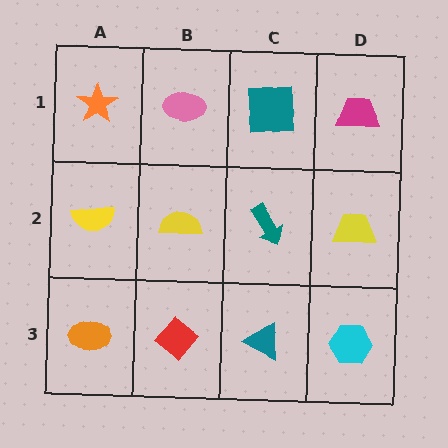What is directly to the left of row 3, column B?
An orange ellipse.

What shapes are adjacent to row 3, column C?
A teal arrow (row 2, column C), a red diamond (row 3, column B), a cyan hexagon (row 3, column D).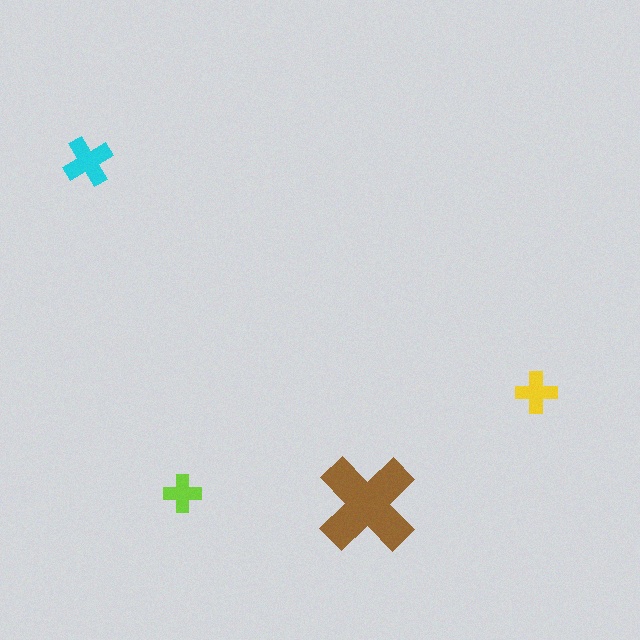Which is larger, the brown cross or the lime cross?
The brown one.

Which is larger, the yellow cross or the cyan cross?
The cyan one.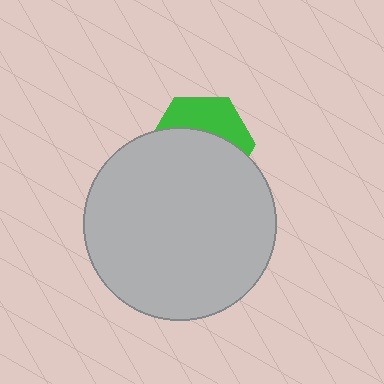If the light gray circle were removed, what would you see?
You would see the complete green hexagon.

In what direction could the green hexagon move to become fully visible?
The green hexagon could move up. That would shift it out from behind the light gray circle entirely.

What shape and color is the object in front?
The object in front is a light gray circle.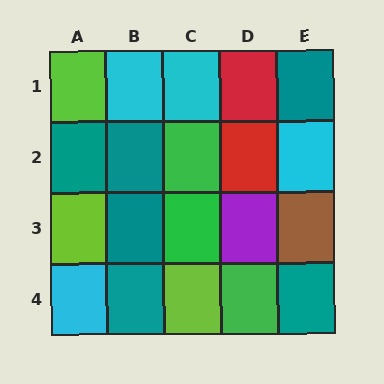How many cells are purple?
1 cell is purple.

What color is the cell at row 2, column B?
Teal.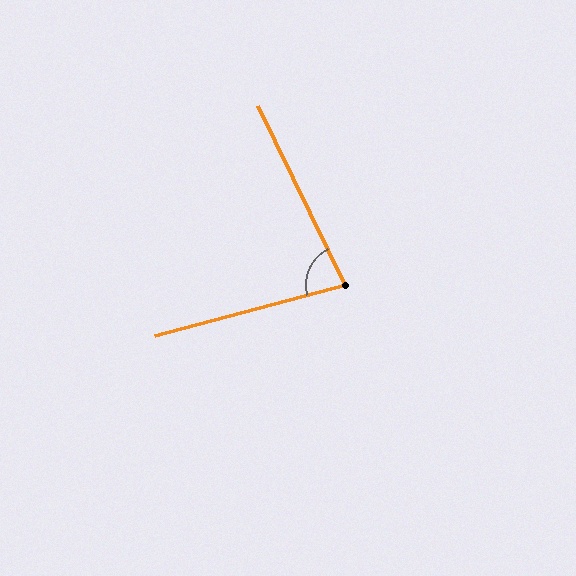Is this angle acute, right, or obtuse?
It is acute.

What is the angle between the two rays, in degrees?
Approximately 79 degrees.